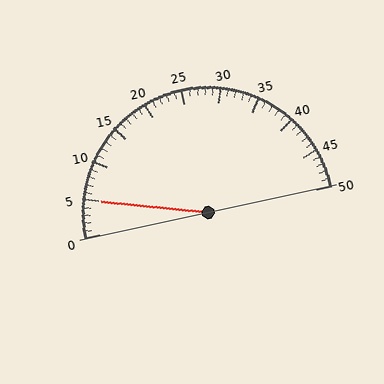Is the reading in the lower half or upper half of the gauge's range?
The reading is in the lower half of the range (0 to 50).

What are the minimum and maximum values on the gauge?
The gauge ranges from 0 to 50.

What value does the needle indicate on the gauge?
The needle indicates approximately 5.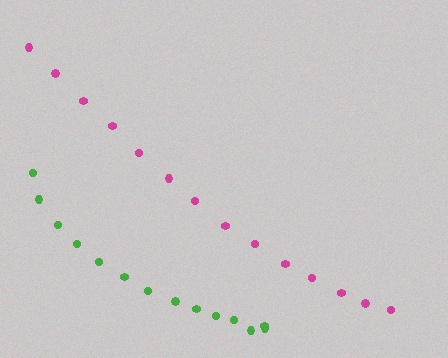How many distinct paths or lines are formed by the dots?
There are 2 distinct paths.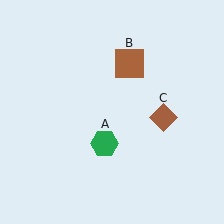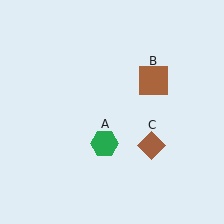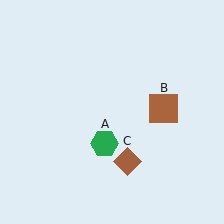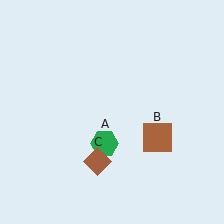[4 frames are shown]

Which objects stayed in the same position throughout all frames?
Green hexagon (object A) remained stationary.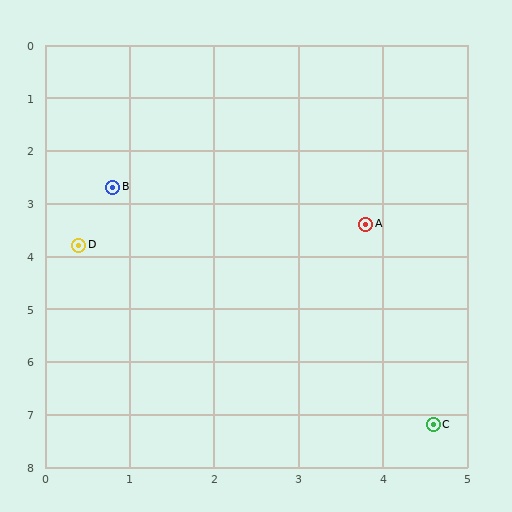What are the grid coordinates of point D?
Point D is at approximately (0.4, 3.8).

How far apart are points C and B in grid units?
Points C and B are about 5.9 grid units apart.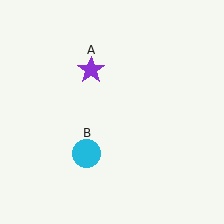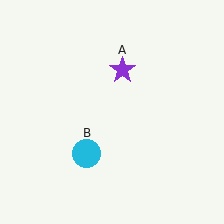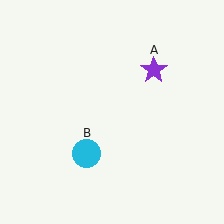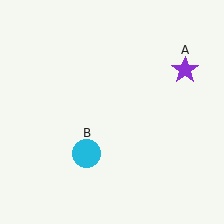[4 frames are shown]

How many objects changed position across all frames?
1 object changed position: purple star (object A).